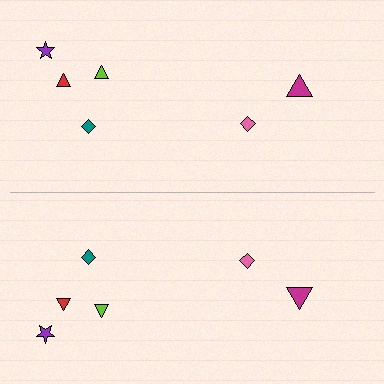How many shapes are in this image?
There are 12 shapes in this image.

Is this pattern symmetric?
Yes, this pattern has bilateral (reflection) symmetry.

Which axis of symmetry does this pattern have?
The pattern has a horizontal axis of symmetry running through the center of the image.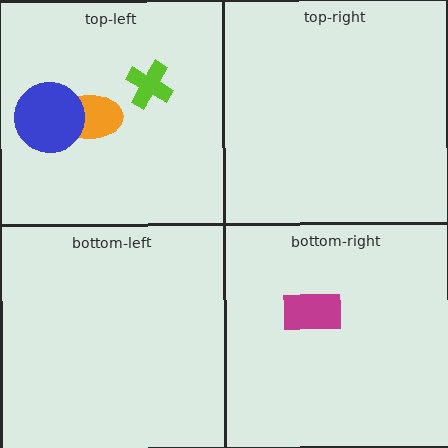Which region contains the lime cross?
The top-left region.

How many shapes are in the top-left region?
3.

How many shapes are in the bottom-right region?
1.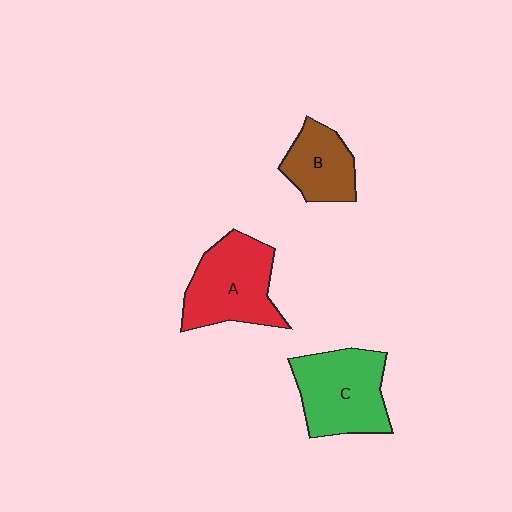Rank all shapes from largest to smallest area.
From largest to smallest: C (green), A (red), B (brown).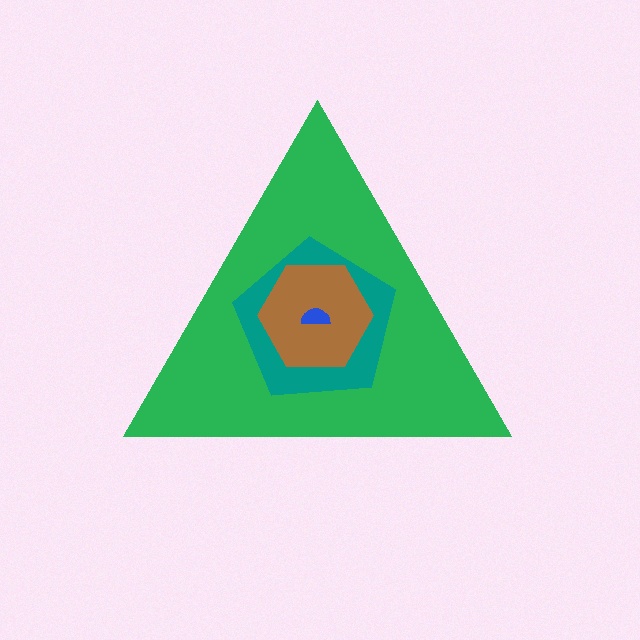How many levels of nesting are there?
4.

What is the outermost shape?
The green triangle.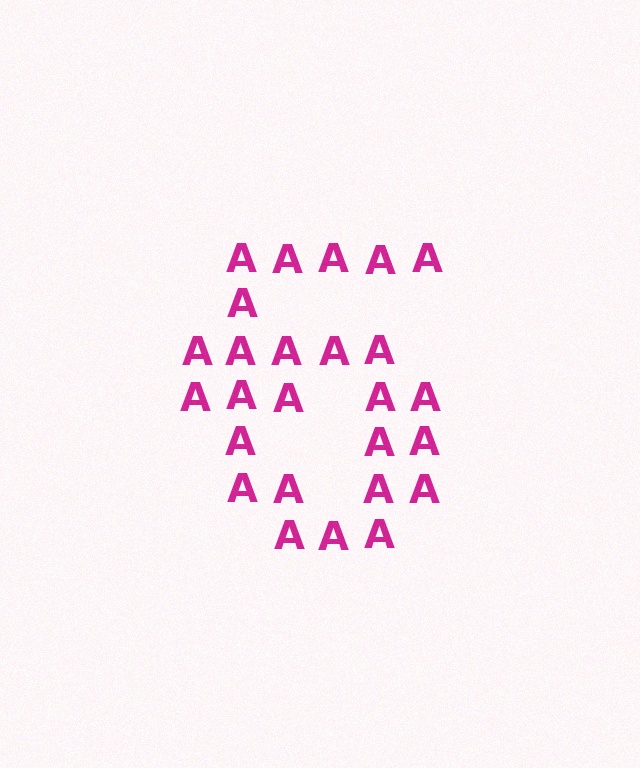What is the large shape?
The large shape is the digit 6.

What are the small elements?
The small elements are letter A's.